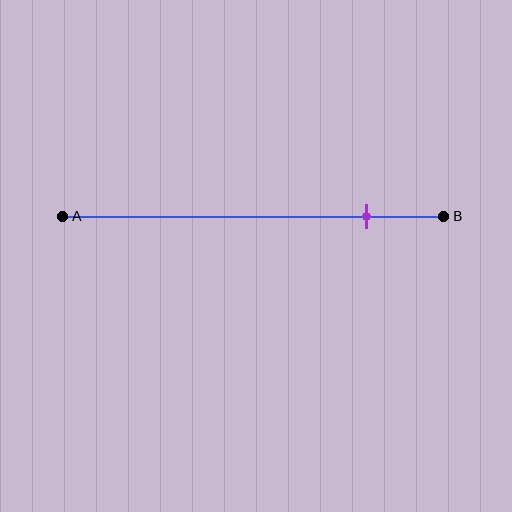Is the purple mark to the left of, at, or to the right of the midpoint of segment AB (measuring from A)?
The purple mark is to the right of the midpoint of segment AB.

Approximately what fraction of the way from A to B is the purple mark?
The purple mark is approximately 80% of the way from A to B.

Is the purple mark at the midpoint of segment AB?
No, the mark is at about 80% from A, not at the 50% midpoint.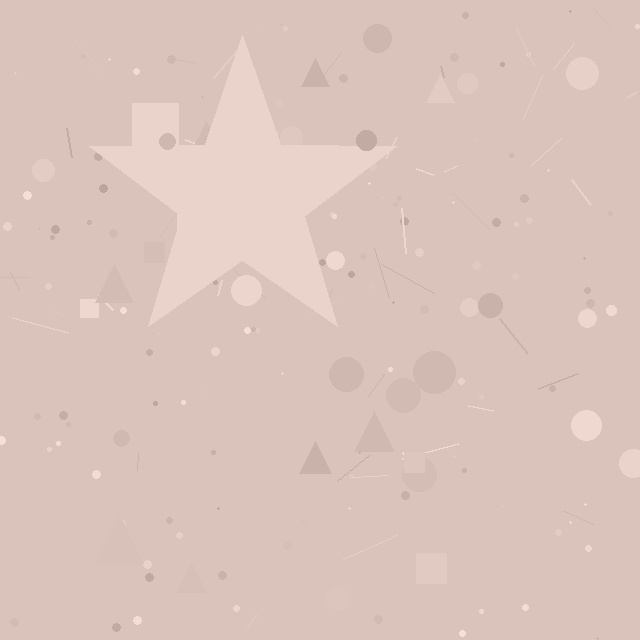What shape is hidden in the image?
A star is hidden in the image.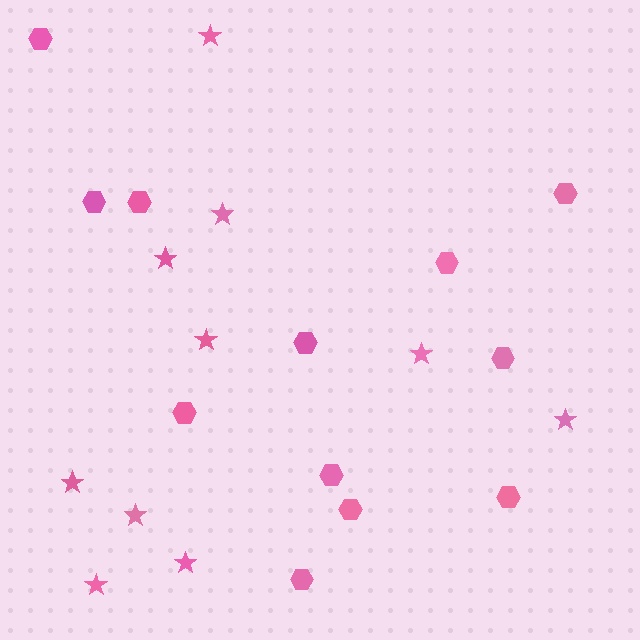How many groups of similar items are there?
There are 2 groups: one group of hexagons (12) and one group of stars (10).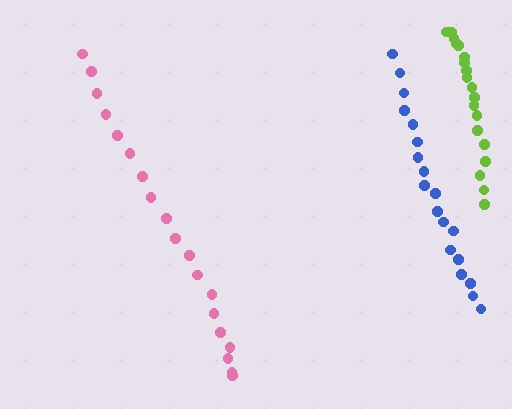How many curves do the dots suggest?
There are 3 distinct paths.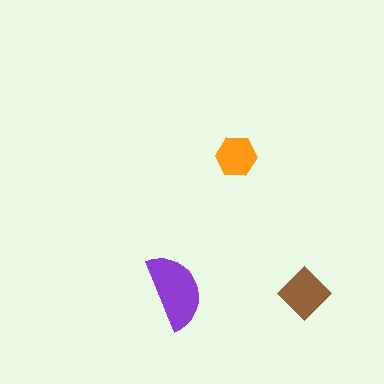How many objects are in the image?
There are 3 objects in the image.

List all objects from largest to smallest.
The purple semicircle, the brown diamond, the orange hexagon.